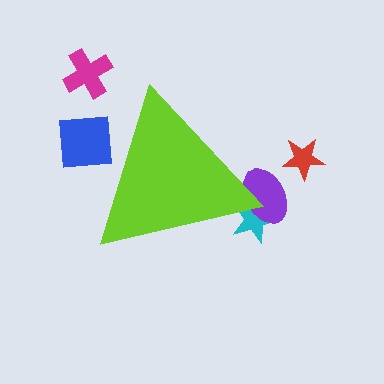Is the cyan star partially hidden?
Yes, the cyan star is partially hidden behind the lime triangle.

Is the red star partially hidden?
No, the red star is fully visible.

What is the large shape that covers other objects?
A lime triangle.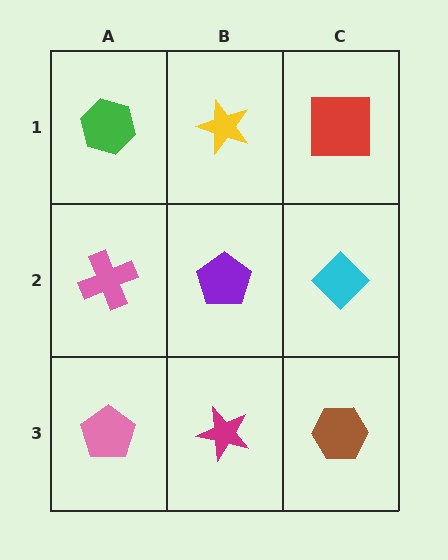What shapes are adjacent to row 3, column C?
A cyan diamond (row 2, column C), a magenta star (row 3, column B).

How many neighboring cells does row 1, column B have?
3.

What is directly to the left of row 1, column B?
A green hexagon.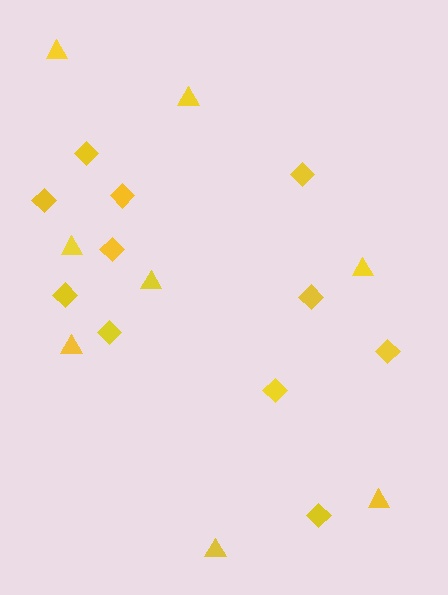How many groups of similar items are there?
There are 2 groups: one group of diamonds (11) and one group of triangles (8).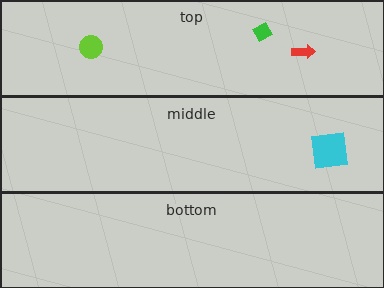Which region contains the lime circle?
The top region.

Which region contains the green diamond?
The top region.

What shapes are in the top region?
The green diamond, the lime circle, the red arrow.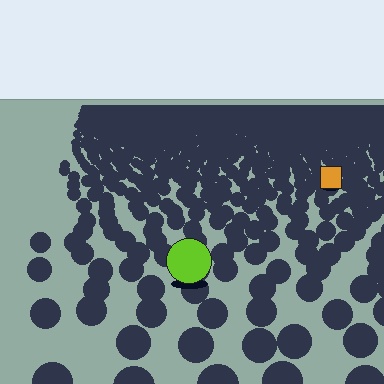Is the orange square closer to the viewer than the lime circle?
No. The lime circle is closer — you can tell from the texture gradient: the ground texture is coarser near it.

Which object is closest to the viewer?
The lime circle is closest. The texture marks near it are larger and more spread out.